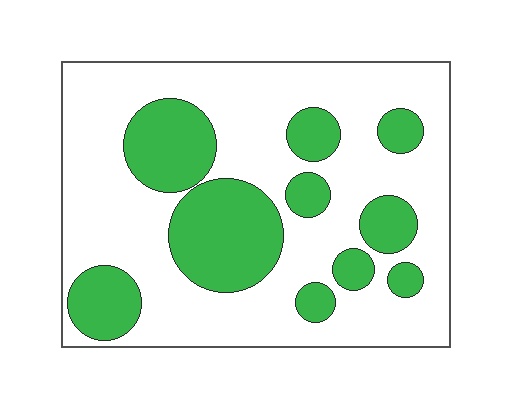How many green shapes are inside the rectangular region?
10.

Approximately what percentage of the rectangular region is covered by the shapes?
Approximately 30%.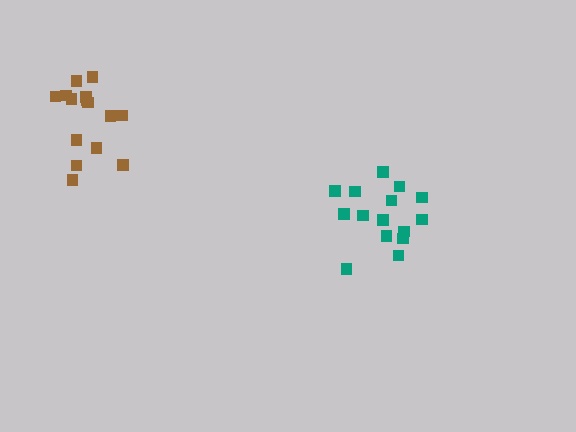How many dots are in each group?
Group 1: 15 dots, Group 2: 15 dots (30 total).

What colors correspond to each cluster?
The clusters are colored: brown, teal.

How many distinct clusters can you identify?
There are 2 distinct clusters.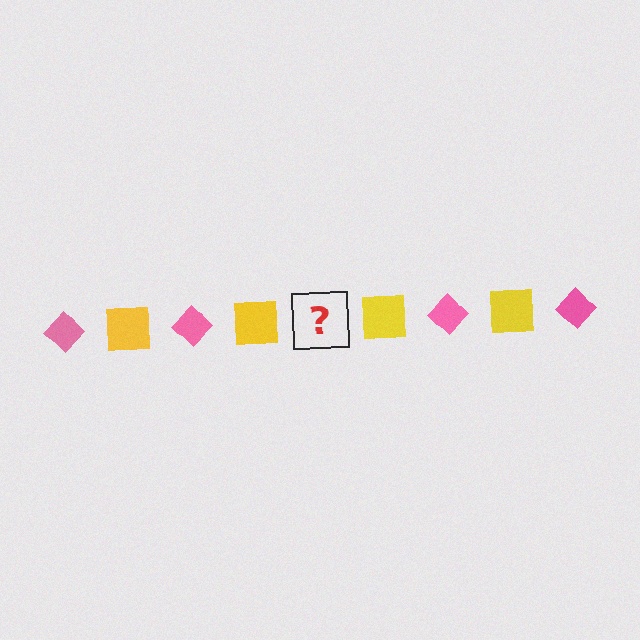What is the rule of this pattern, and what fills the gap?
The rule is that the pattern alternates between pink diamond and yellow square. The gap should be filled with a pink diamond.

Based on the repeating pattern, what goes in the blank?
The blank should be a pink diamond.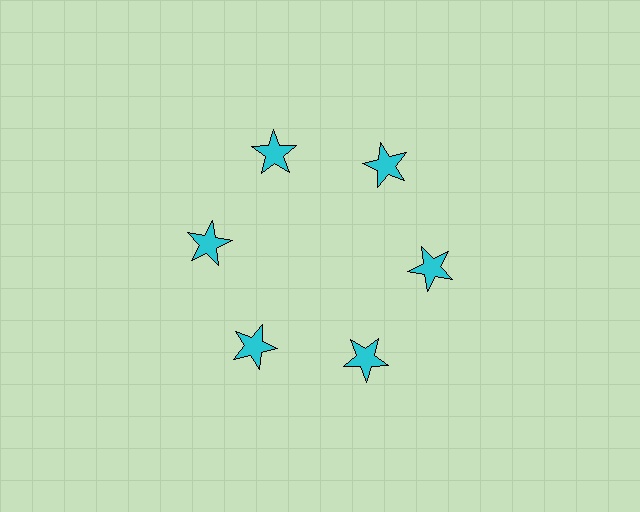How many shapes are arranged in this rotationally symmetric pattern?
There are 6 shapes, arranged in 6 groups of 1.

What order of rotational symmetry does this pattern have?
This pattern has 6-fold rotational symmetry.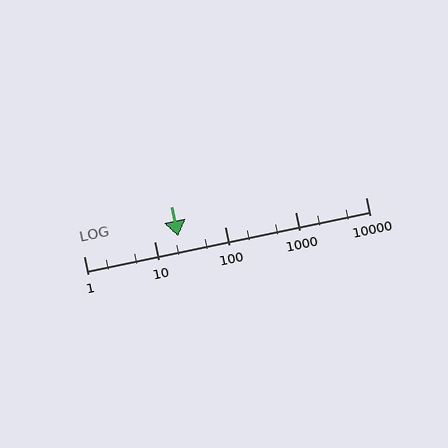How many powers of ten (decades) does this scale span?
The scale spans 4 decades, from 1 to 10000.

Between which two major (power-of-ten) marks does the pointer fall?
The pointer is between 10 and 100.